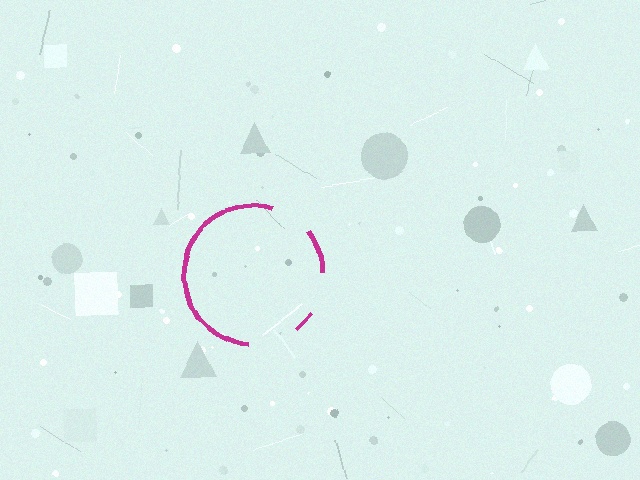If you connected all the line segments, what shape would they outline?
They would outline a circle.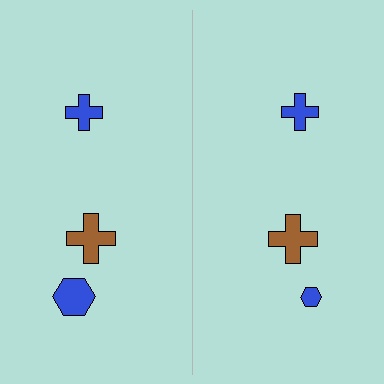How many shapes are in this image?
There are 6 shapes in this image.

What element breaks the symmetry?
The blue hexagon on the right side has a different size than its mirror counterpart.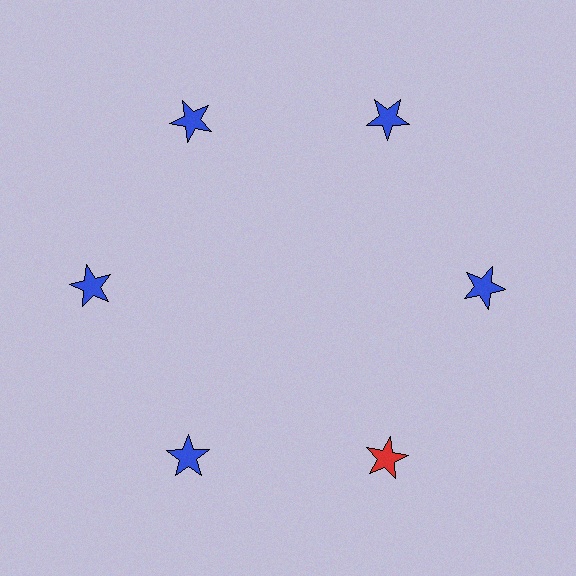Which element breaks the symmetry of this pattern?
The red star at roughly the 5 o'clock position breaks the symmetry. All other shapes are blue stars.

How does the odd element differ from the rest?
It has a different color: red instead of blue.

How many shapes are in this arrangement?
There are 6 shapes arranged in a ring pattern.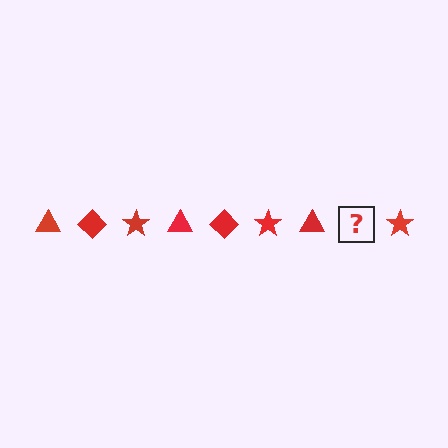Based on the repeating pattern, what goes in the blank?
The blank should be a red diamond.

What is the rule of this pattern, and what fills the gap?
The rule is that the pattern cycles through triangle, diamond, star shapes in red. The gap should be filled with a red diamond.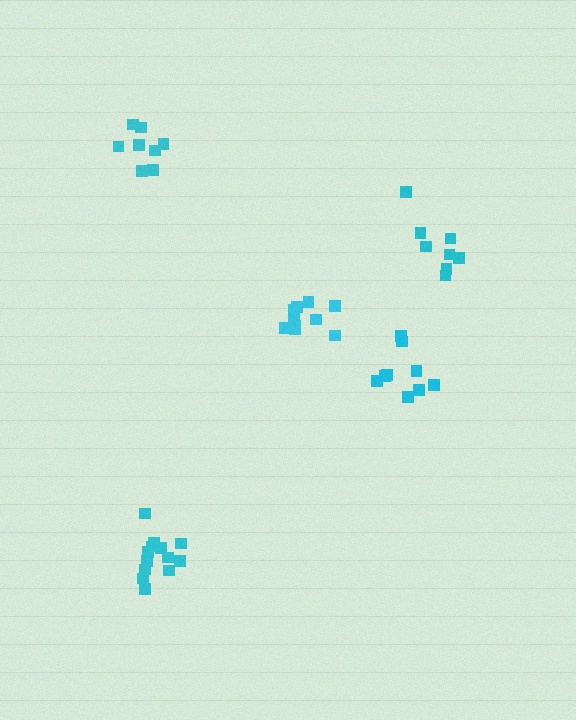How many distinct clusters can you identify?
There are 5 distinct clusters.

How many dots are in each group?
Group 1: 8 dots, Group 2: 8 dots, Group 3: 10 dots, Group 4: 9 dots, Group 5: 13 dots (48 total).